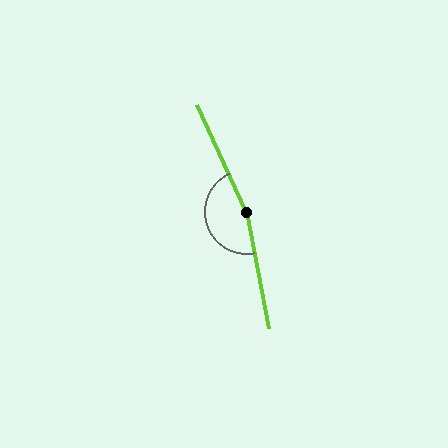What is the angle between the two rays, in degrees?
Approximately 166 degrees.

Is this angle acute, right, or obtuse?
It is obtuse.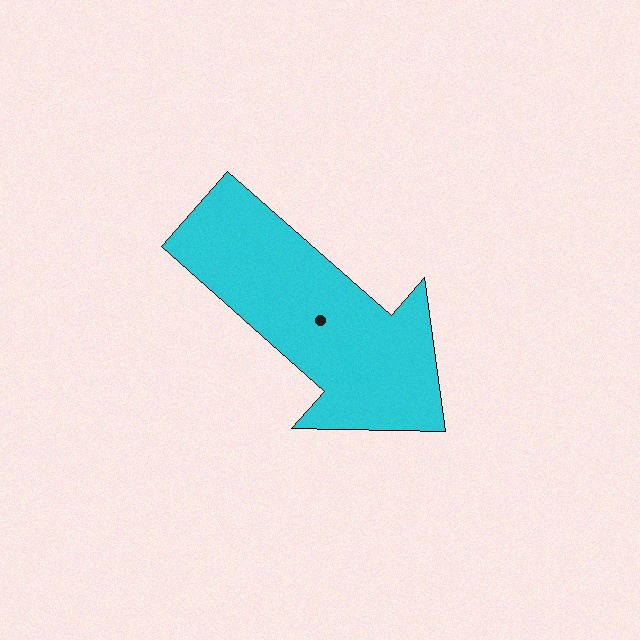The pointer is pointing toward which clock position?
Roughly 4 o'clock.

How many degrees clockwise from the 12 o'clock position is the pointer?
Approximately 132 degrees.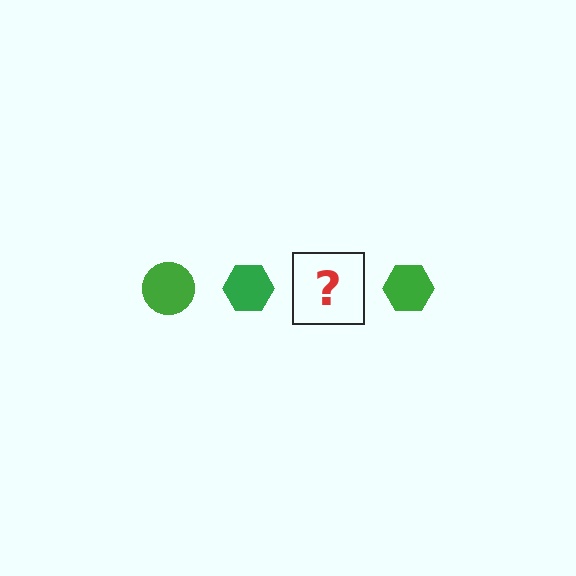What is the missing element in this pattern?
The missing element is a green circle.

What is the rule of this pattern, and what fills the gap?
The rule is that the pattern cycles through circle, hexagon shapes in green. The gap should be filled with a green circle.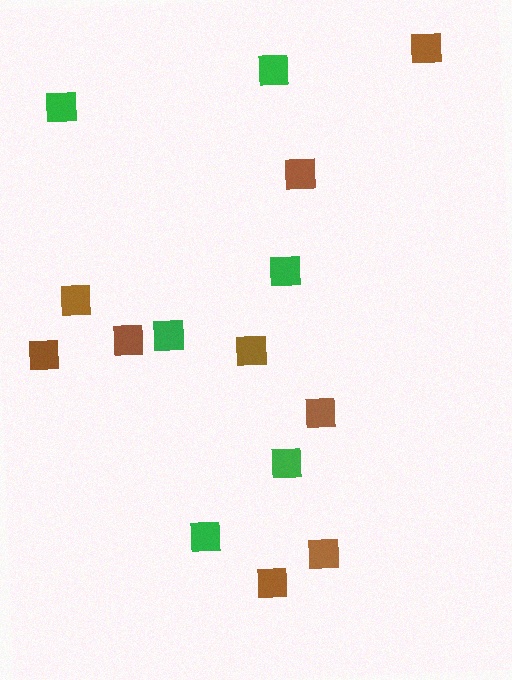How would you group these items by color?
There are 2 groups: one group of brown squares (9) and one group of green squares (6).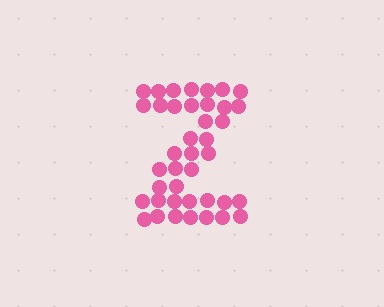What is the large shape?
The large shape is the letter Z.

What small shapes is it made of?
It is made of small circles.